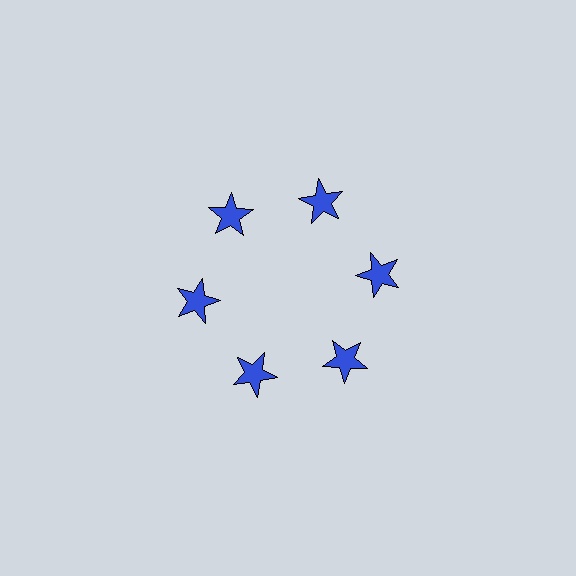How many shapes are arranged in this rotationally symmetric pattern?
There are 6 shapes, arranged in 6 groups of 1.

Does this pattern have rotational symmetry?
Yes, this pattern has 6-fold rotational symmetry. It looks the same after rotating 60 degrees around the center.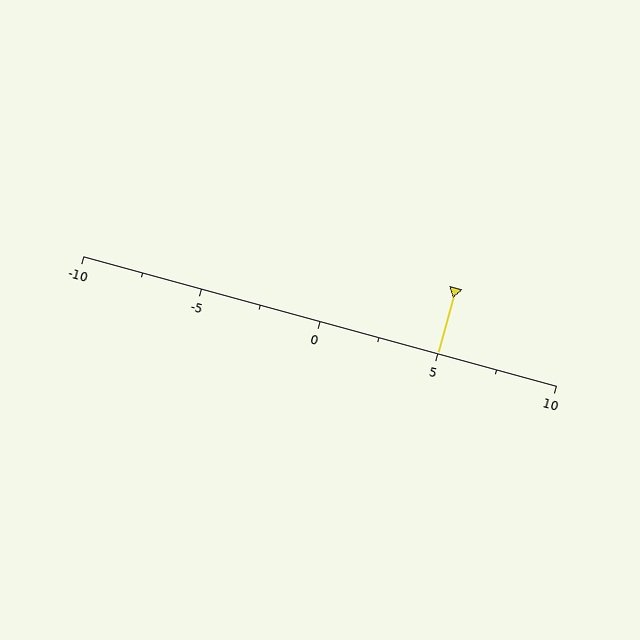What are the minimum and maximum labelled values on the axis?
The axis runs from -10 to 10.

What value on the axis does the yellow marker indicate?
The marker indicates approximately 5.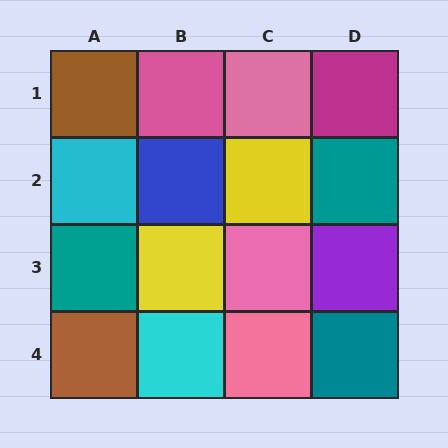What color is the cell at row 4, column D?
Teal.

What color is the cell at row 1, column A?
Brown.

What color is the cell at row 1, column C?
Pink.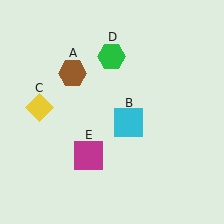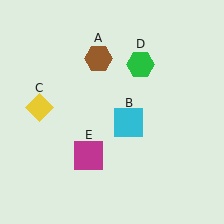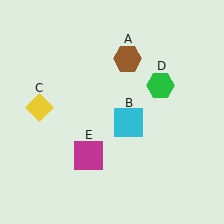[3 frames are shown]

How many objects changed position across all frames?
2 objects changed position: brown hexagon (object A), green hexagon (object D).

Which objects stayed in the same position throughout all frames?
Cyan square (object B) and yellow diamond (object C) and magenta square (object E) remained stationary.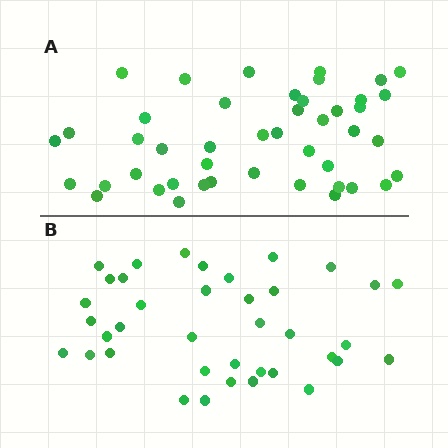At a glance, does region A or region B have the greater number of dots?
Region A (the top region) has more dots.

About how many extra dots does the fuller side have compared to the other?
Region A has roughly 8 or so more dots than region B.